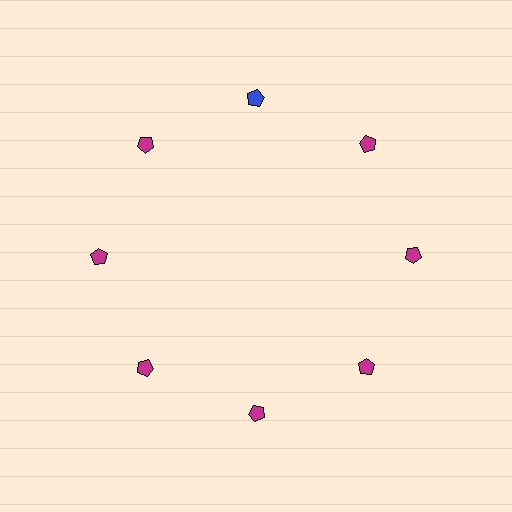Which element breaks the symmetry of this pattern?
The blue pentagon at roughly the 12 o'clock position breaks the symmetry. All other shapes are magenta pentagons.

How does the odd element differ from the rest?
It has a different color: blue instead of magenta.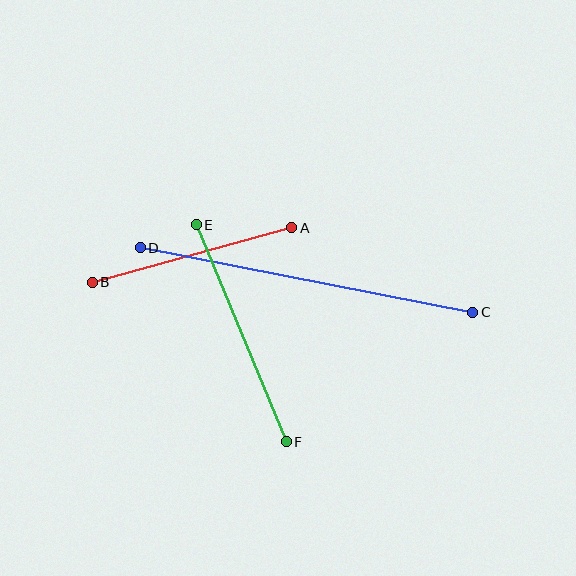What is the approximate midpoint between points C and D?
The midpoint is at approximately (307, 280) pixels.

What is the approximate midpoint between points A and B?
The midpoint is at approximately (192, 255) pixels.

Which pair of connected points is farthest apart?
Points C and D are farthest apart.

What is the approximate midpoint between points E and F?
The midpoint is at approximately (241, 333) pixels.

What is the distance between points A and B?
The distance is approximately 207 pixels.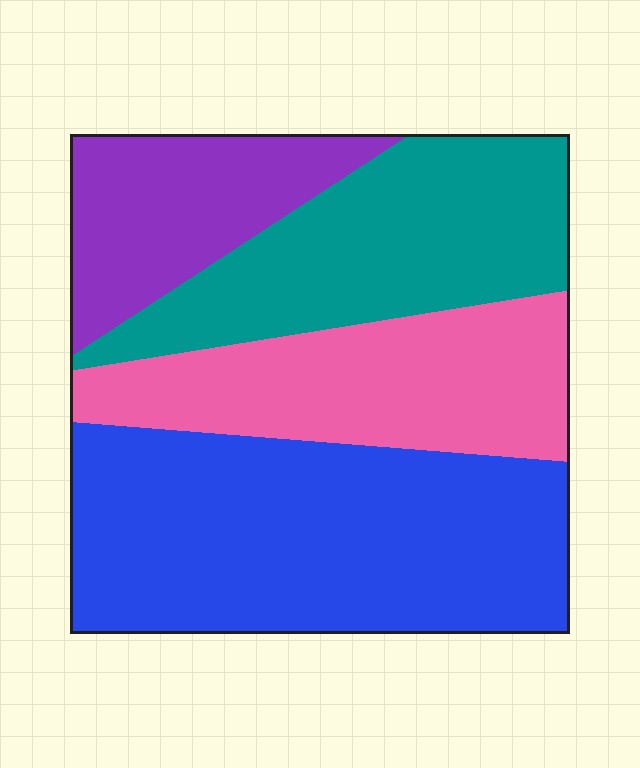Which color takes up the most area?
Blue, at roughly 40%.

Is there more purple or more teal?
Teal.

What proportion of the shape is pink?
Pink covers roughly 20% of the shape.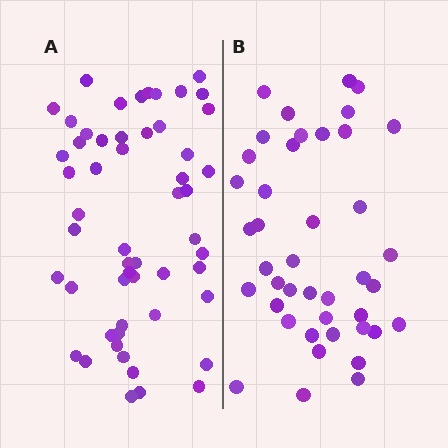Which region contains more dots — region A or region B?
Region A (the left region) has more dots.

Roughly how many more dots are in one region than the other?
Region A has roughly 12 or so more dots than region B.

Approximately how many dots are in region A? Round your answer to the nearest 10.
About 50 dots. (The exact count is 54, which rounds to 50.)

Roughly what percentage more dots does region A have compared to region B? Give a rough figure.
About 30% more.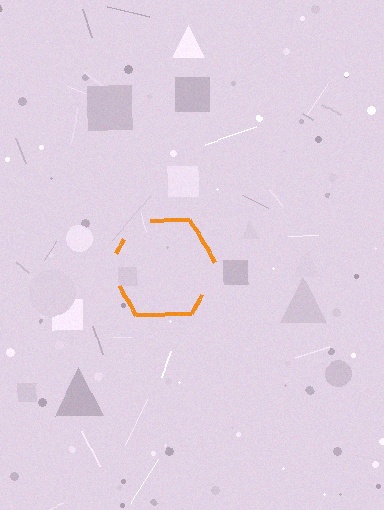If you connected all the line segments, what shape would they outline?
They would outline a hexagon.